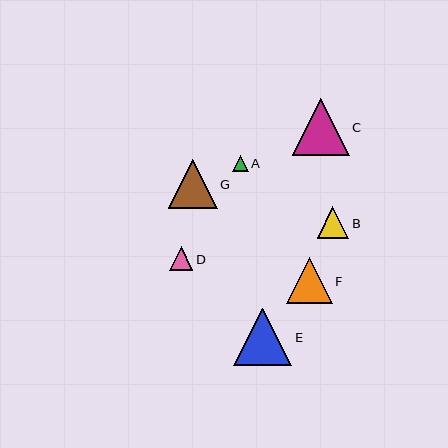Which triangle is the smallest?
Triangle A is the smallest with a size of approximately 16 pixels.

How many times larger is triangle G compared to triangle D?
Triangle G is approximately 2.1 times the size of triangle D.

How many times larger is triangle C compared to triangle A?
Triangle C is approximately 3.6 times the size of triangle A.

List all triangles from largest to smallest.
From largest to smallest: E, C, G, F, B, D, A.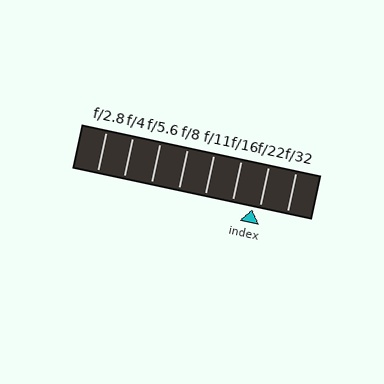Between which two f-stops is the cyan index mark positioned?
The index mark is between f/16 and f/22.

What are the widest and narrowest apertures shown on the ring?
The widest aperture shown is f/2.8 and the narrowest is f/32.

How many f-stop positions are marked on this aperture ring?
There are 8 f-stop positions marked.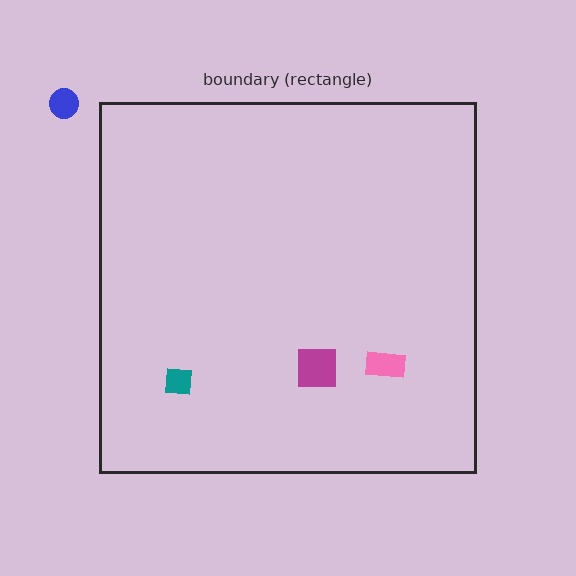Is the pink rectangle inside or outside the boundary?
Inside.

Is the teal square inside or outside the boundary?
Inside.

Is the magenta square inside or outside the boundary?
Inside.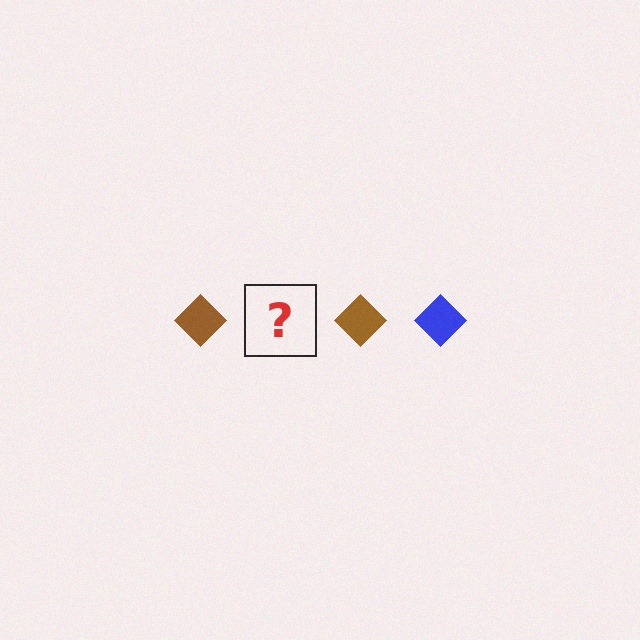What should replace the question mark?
The question mark should be replaced with a blue diamond.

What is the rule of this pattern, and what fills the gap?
The rule is that the pattern cycles through brown, blue diamonds. The gap should be filled with a blue diamond.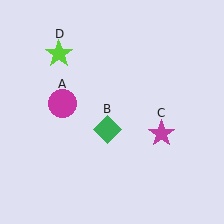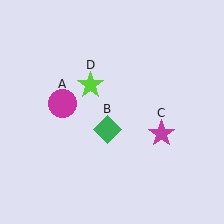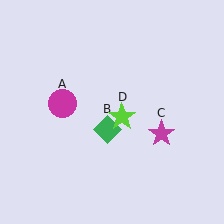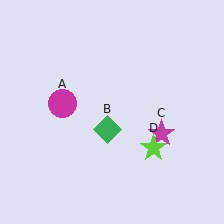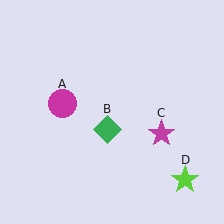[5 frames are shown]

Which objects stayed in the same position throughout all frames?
Magenta circle (object A) and green diamond (object B) and magenta star (object C) remained stationary.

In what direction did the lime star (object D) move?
The lime star (object D) moved down and to the right.